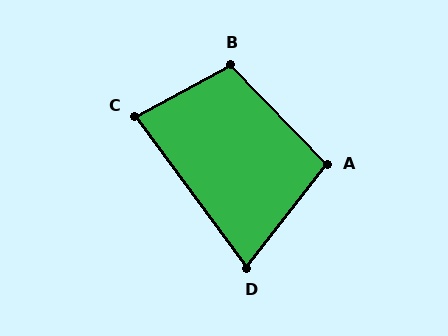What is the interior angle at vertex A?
Approximately 98 degrees (obtuse).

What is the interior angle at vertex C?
Approximately 82 degrees (acute).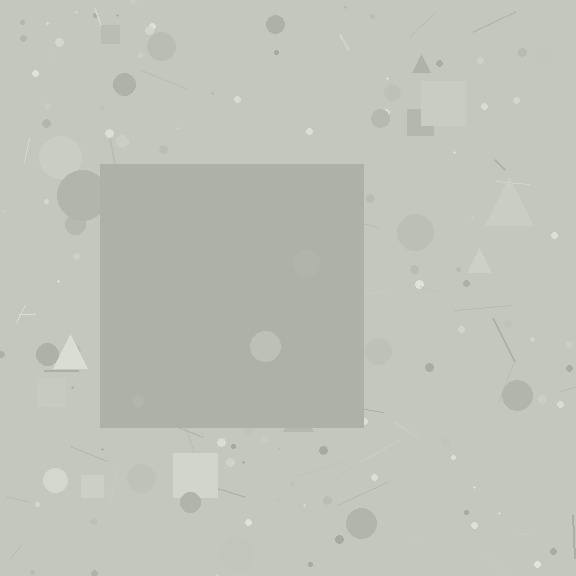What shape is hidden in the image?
A square is hidden in the image.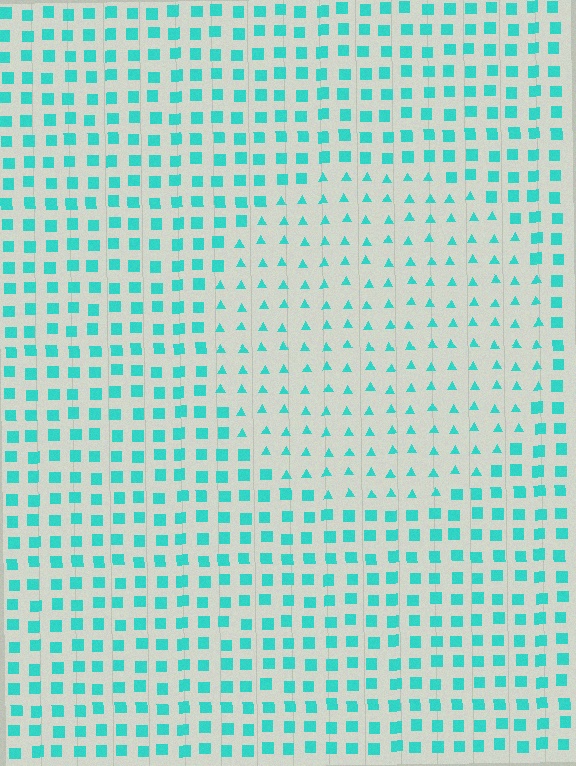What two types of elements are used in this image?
The image uses triangles inside the circle region and squares outside it.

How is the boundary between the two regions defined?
The boundary is defined by a change in element shape: triangles inside vs. squares outside. All elements share the same color and spacing.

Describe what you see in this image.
The image is filled with small cyan elements arranged in a uniform grid. A circle-shaped region contains triangles, while the surrounding area contains squares. The boundary is defined purely by the change in element shape.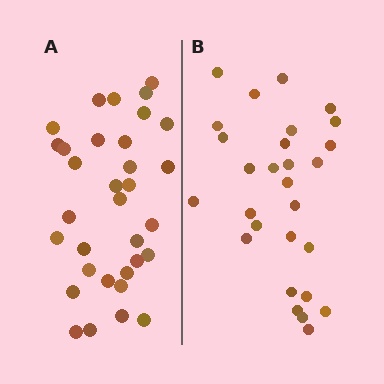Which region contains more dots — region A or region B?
Region A (the left region) has more dots.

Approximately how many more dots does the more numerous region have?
Region A has about 5 more dots than region B.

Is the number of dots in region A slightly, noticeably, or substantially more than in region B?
Region A has only slightly more — the two regions are fairly close. The ratio is roughly 1.2 to 1.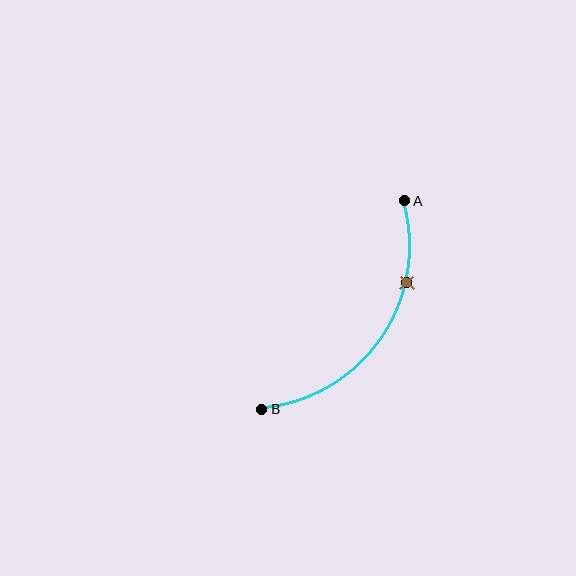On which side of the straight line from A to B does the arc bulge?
The arc bulges below and to the right of the straight line connecting A and B.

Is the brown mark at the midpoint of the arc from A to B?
No. The brown mark lies on the arc but is closer to endpoint A. The arc midpoint would be at the point on the curve equidistant along the arc from both A and B.